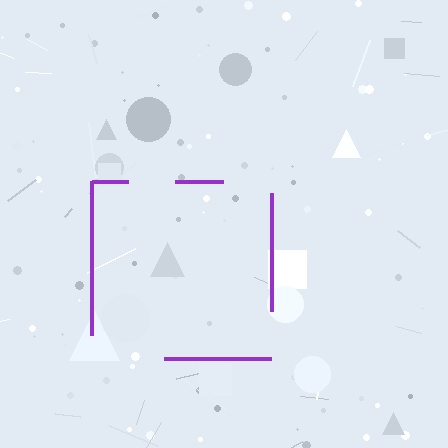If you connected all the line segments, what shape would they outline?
They would outline a square.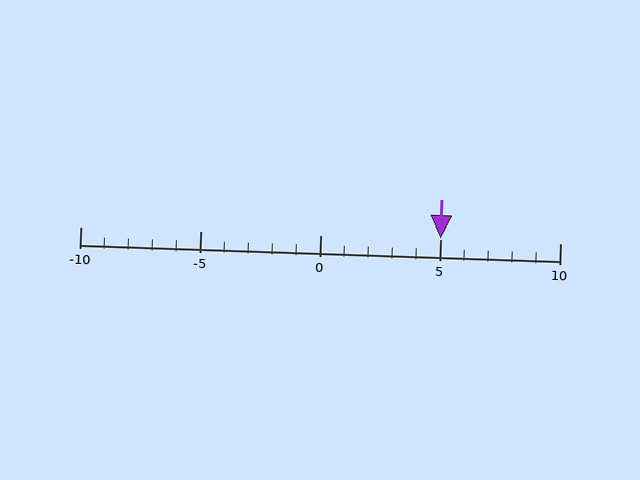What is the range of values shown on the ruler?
The ruler shows values from -10 to 10.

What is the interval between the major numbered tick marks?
The major tick marks are spaced 5 units apart.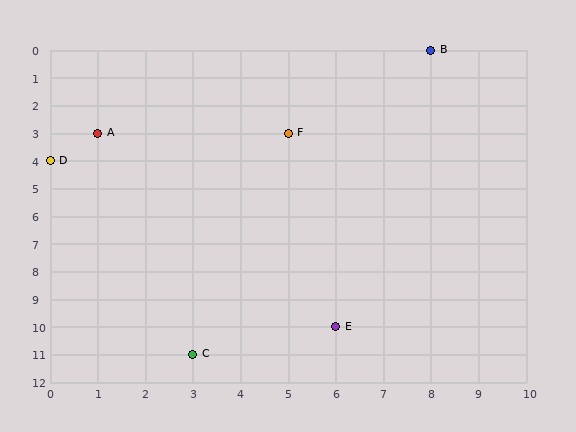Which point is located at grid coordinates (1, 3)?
Point A is at (1, 3).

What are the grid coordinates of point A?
Point A is at grid coordinates (1, 3).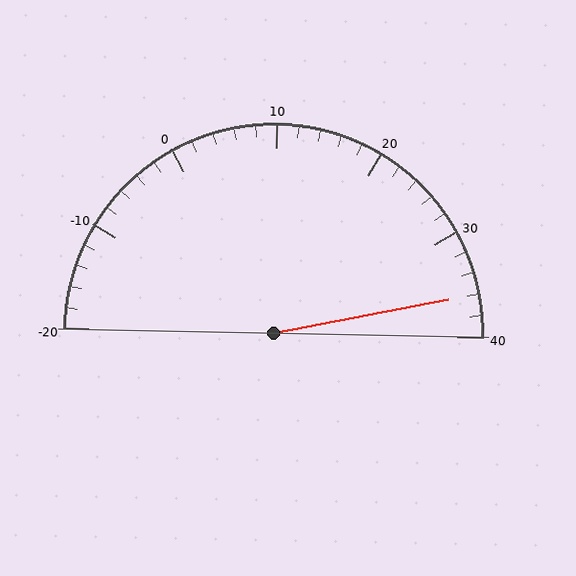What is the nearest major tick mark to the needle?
The nearest major tick mark is 40.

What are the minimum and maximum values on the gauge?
The gauge ranges from -20 to 40.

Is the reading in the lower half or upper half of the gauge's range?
The reading is in the upper half of the range (-20 to 40).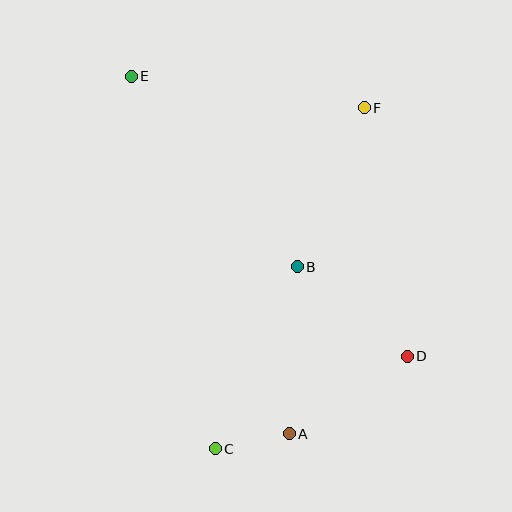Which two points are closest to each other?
Points A and C are closest to each other.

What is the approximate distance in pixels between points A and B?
The distance between A and B is approximately 167 pixels.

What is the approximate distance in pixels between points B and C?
The distance between B and C is approximately 200 pixels.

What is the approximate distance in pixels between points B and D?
The distance between B and D is approximately 142 pixels.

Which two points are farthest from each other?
Points D and E are farthest from each other.